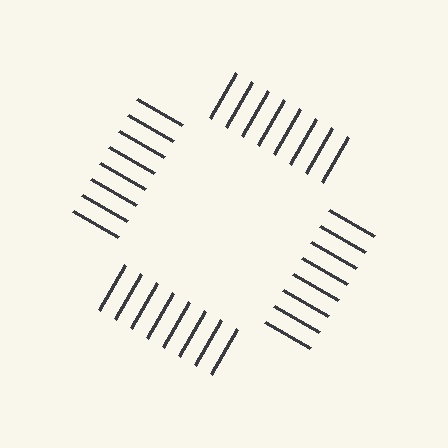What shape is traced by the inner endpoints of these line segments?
An illusory square — the line segments terminate on its edges but no continuous stroke is drawn.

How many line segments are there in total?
32 — 8 along each of the 4 edges.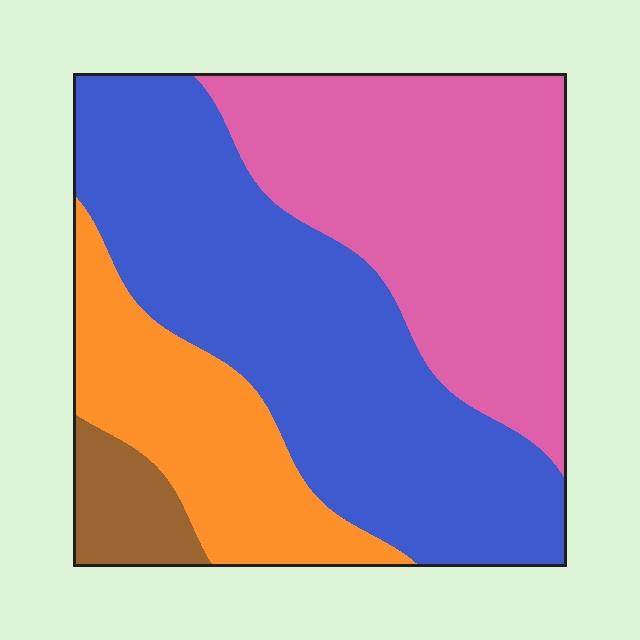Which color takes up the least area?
Brown, at roughly 5%.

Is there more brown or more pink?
Pink.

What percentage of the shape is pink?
Pink takes up about one third (1/3) of the shape.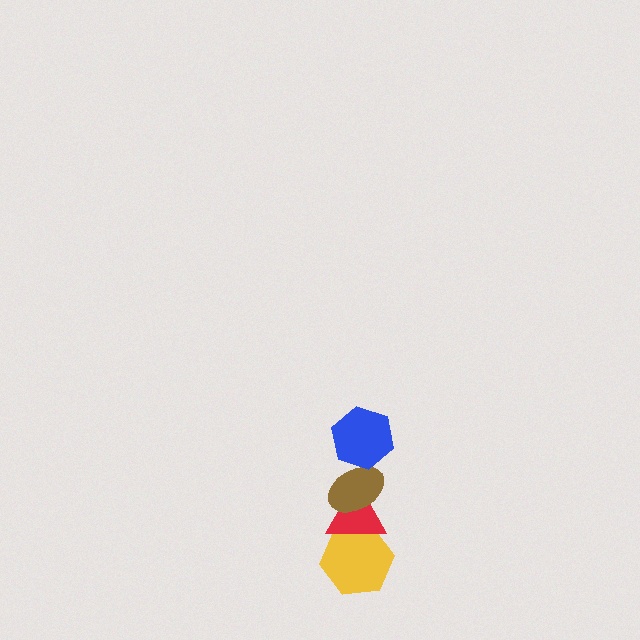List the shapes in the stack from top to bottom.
From top to bottom: the blue hexagon, the brown ellipse, the red triangle, the yellow hexagon.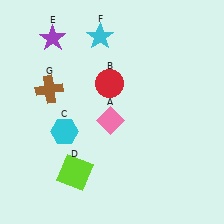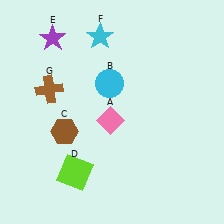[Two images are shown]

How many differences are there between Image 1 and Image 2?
There are 2 differences between the two images.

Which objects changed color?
B changed from red to cyan. C changed from cyan to brown.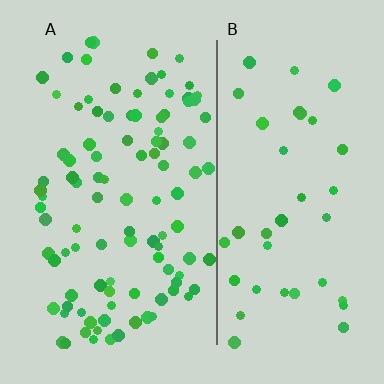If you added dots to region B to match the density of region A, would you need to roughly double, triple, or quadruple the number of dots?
Approximately double.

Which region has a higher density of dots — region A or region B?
A (the left).